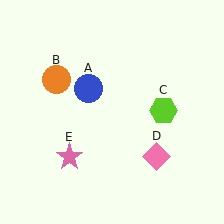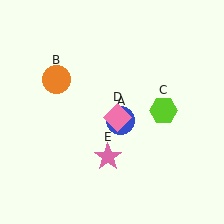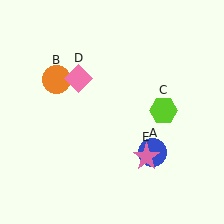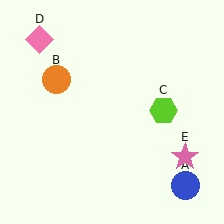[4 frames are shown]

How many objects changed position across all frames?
3 objects changed position: blue circle (object A), pink diamond (object D), pink star (object E).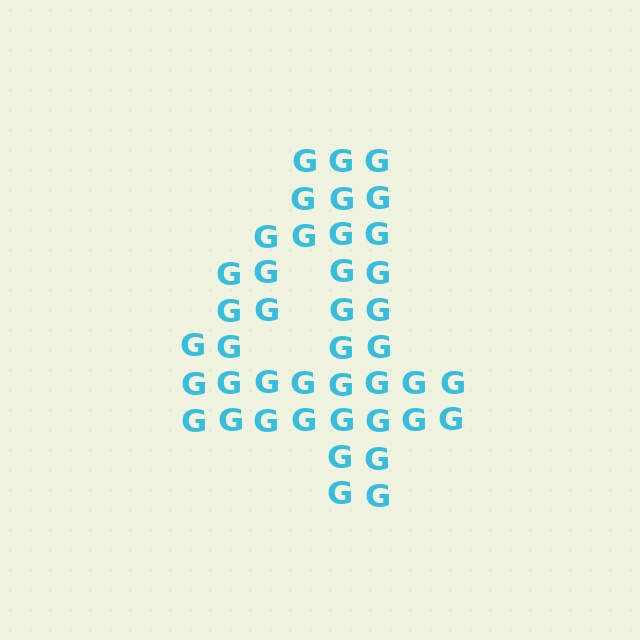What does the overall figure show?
The overall figure shows the digit 4.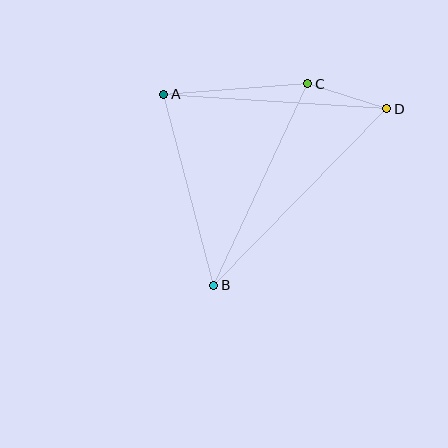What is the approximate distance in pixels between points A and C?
The distance between A and C is approximately 144 pixels.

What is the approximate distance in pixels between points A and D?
The distance between A and D is approximately 223 pixels.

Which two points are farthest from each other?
Points B and D are farthest from each other.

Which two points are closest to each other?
Points C and D are closest to each other.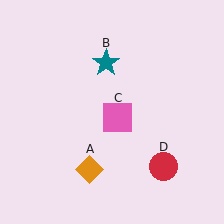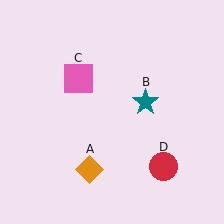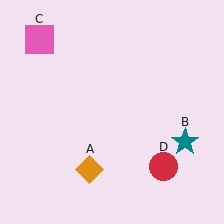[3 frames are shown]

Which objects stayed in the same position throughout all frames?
Orange diamond (object A) and red circle (object D) remained stationary.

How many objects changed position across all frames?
2 objects changed position: teal star (object B), pink square (object C).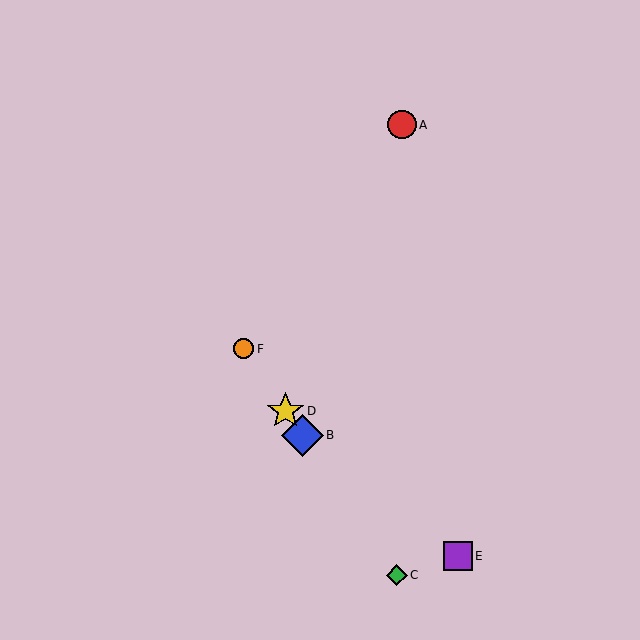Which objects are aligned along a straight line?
Objects B, C, D, F are aligned along a straight line.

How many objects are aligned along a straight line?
4 objects (B, C, D, F) are aligned along a straight line.